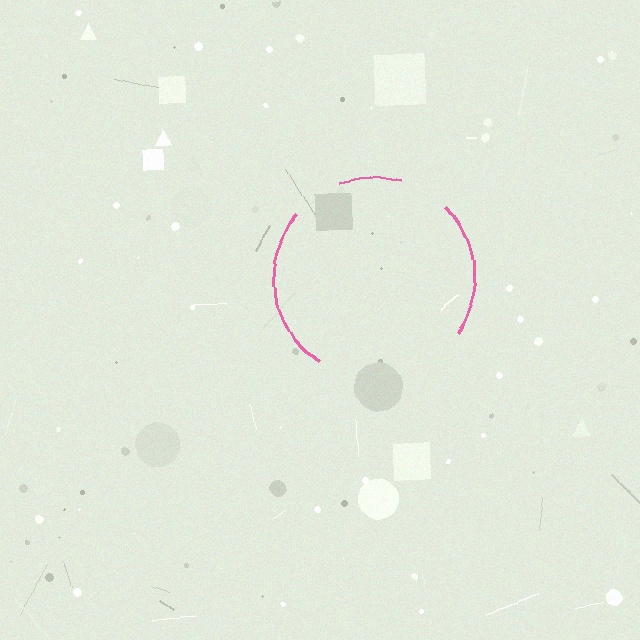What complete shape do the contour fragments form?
The contour fragments form a circle.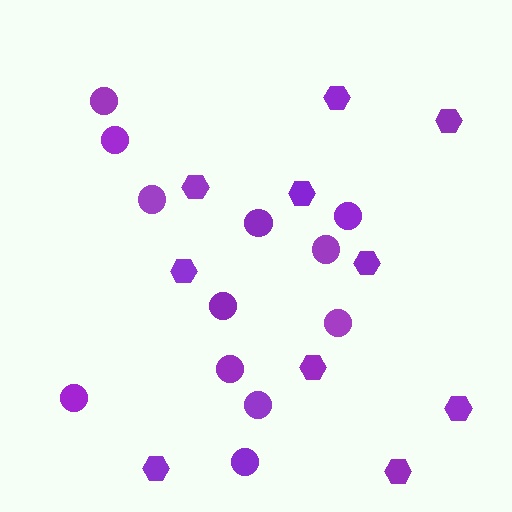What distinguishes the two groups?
There are 2 groups: one group of circles (12) and one group of hexagons (10).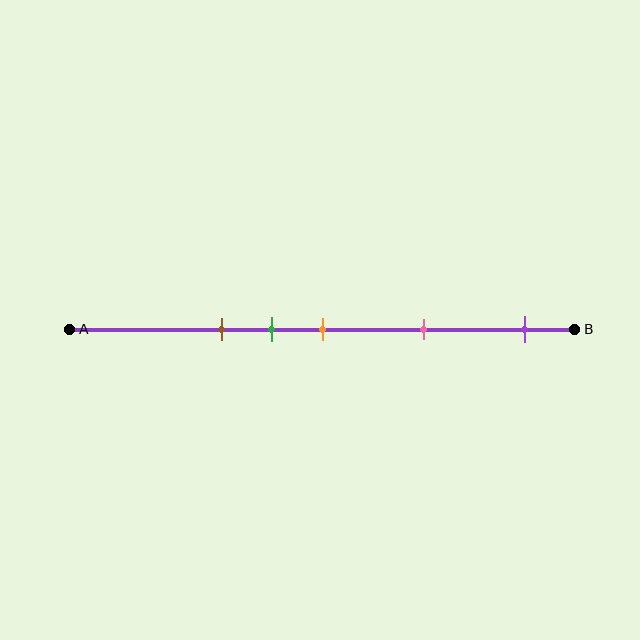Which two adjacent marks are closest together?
The green and orange marks are the closest adjacent pair.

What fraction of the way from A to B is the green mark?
The green mark is approximately 40% (0.4) of the way from A to B.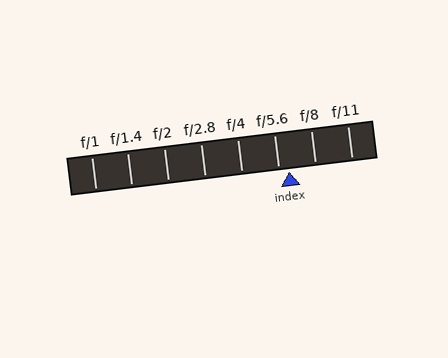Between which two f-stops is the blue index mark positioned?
The index mark is between f/5.6 and f/8.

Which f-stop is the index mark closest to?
The index mark is closest to f/5.6.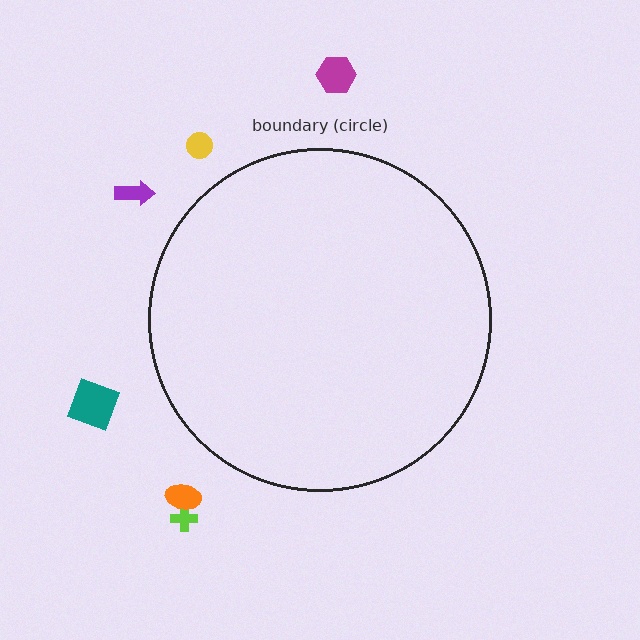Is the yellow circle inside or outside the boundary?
Outside.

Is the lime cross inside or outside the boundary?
Outside.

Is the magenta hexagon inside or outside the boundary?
Outside.